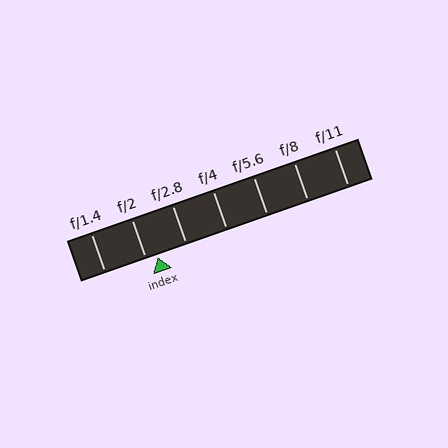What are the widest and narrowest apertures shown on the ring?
The widest aperture shown is f/1.4 and the narrowest is f/11.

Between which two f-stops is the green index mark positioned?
The index mark is between f/2 and f/2.8.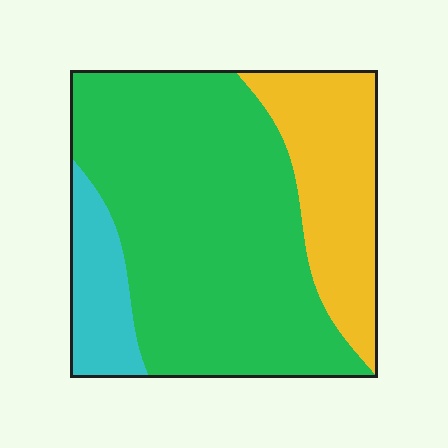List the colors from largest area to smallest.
From largest to smallest: green, yellow, cyan.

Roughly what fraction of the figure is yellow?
Yellow takes up about one quarter (1/4) of the figure.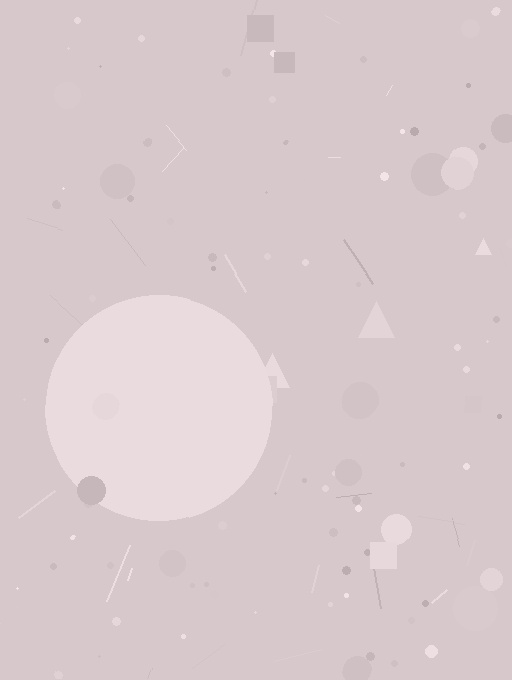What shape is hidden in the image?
A circle is hidden in the image.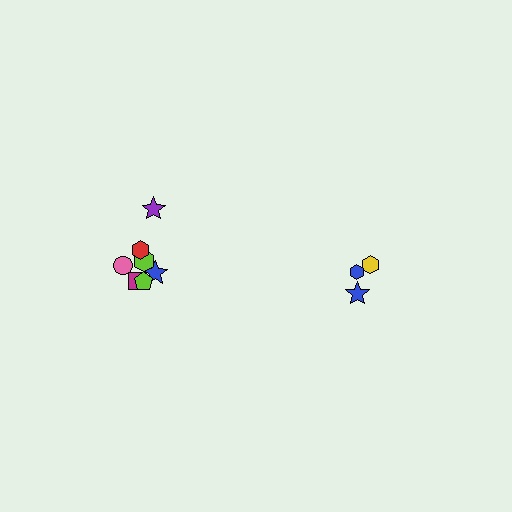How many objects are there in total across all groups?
There are 10 objects.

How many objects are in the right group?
There are 3 objects.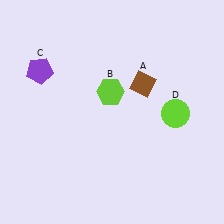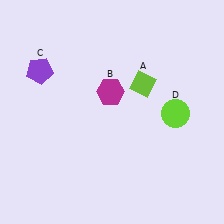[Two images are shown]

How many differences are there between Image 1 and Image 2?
There are 2 differences between the two images.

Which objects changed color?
A changed from brown to lime. B changed from lime to magenta.